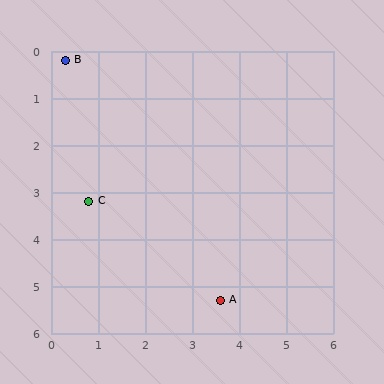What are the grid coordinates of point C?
Point C is at approximately (0.8, 3.2).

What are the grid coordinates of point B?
Point B is at approximately (0.3, 0.2).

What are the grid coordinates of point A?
Point A is at approximately (3.6, 5.3).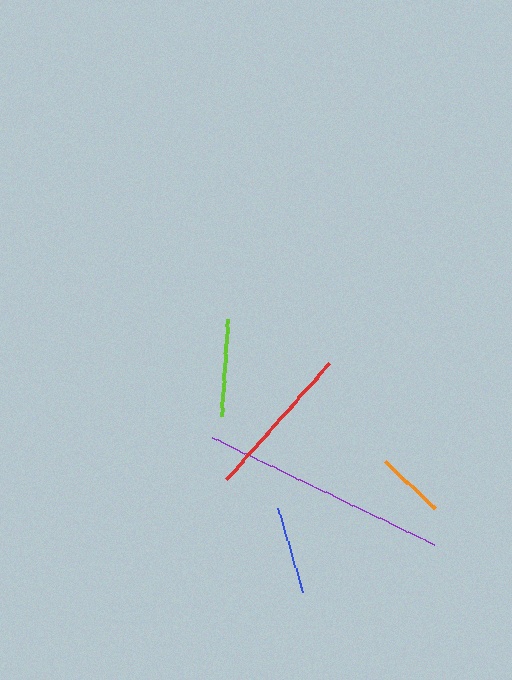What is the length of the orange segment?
The orange segment is approximately 70 pixels long.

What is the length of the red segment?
The red segment is approximately 155 pixels long.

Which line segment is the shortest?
The orange line is the shortest at approximately 70 pixels.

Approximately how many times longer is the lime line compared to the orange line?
The lime line is approximately 1.4 times the length of the orange line.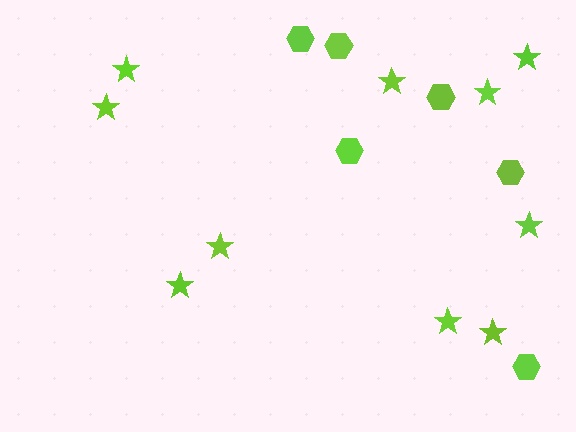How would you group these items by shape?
There are 2 groups: one group of hexagons (6) and one group of stars (10).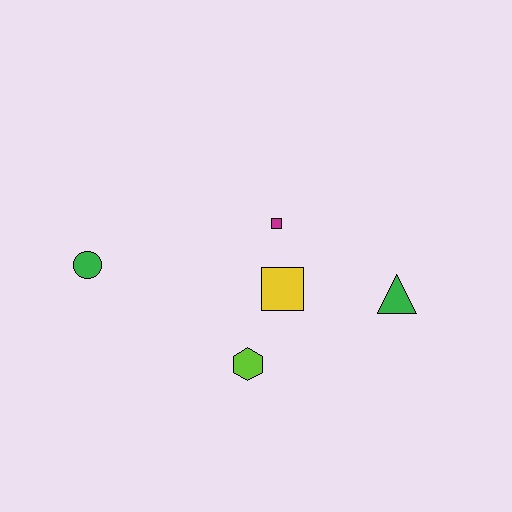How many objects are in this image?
There are 5 objects.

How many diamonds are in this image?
There are no diamonds.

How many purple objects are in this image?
There are no purple objects.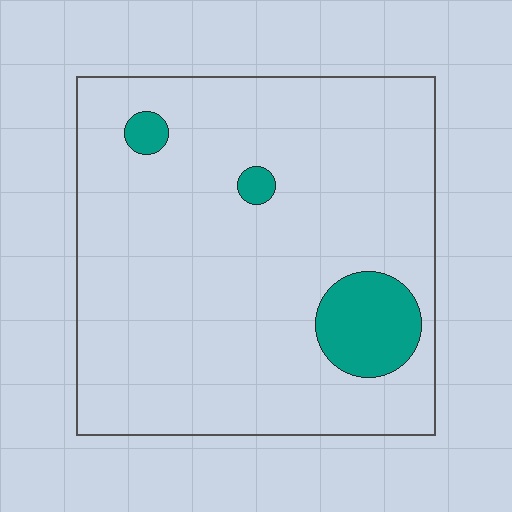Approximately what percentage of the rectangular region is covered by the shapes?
Approximately 10%.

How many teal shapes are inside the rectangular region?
3.